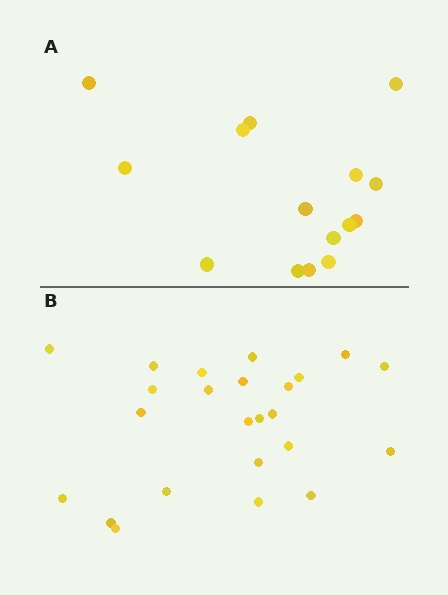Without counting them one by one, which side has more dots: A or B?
Region B (the bottom region) has more dots.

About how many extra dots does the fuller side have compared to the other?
Region B has roughly 8 or so more dots than region A.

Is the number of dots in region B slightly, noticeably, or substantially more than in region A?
Region B has substantially more. The ratio is roughly 1.6 to 1.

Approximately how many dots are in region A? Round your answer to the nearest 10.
About 20 dots. (The exact count is 15, which rounds to 20.)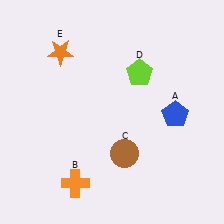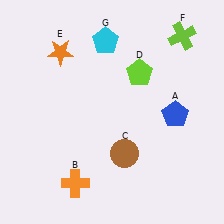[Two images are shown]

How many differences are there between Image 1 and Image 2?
There are 2 differences between the two images.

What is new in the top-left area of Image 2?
A cyan pentagon (G) was added in the top-left area of Image 2.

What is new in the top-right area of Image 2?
A lime cross (F) was added in the top-right area of Image 2.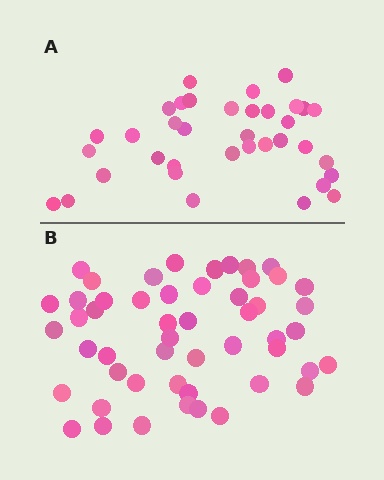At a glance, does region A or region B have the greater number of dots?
Region B (the bottom region) has more dots.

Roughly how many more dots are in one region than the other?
Region B has approximately 15 more dots than region A.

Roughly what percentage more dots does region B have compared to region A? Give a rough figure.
About 40% more.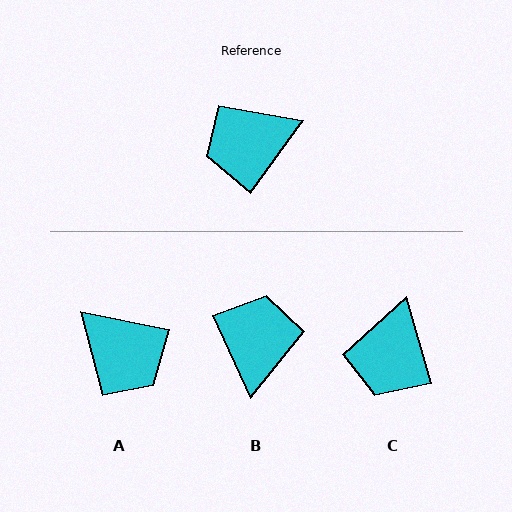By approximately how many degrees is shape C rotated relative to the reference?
Approximately 52 degrees counter-clockwise.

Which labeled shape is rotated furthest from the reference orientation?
B, about 119 degrees away.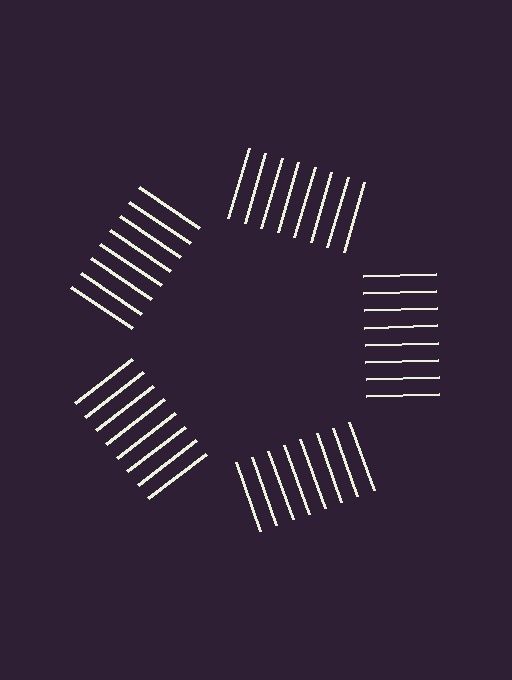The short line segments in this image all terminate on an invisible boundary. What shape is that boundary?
An illusory pentagon — the line segments terminate on its edges but no continuous stroke is drawn.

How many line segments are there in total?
40 — 8 along each of the 5 edges.